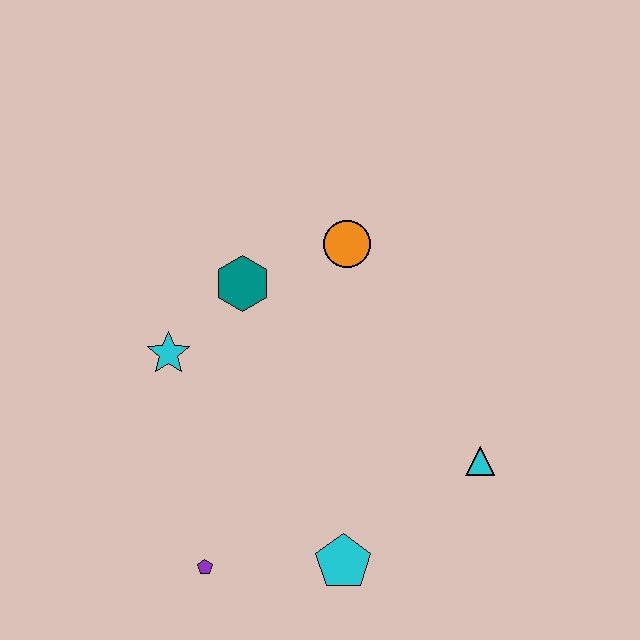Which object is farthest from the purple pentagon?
The orange circle is farthest from the purple pentagon.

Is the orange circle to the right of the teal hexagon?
Yes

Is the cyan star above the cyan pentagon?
Yes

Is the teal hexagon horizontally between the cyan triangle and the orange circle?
No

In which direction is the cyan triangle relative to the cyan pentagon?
The cyan triangle is to the right of the cyan pentagon.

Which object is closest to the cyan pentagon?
The purple pentagon is closest to the cyan pentagon.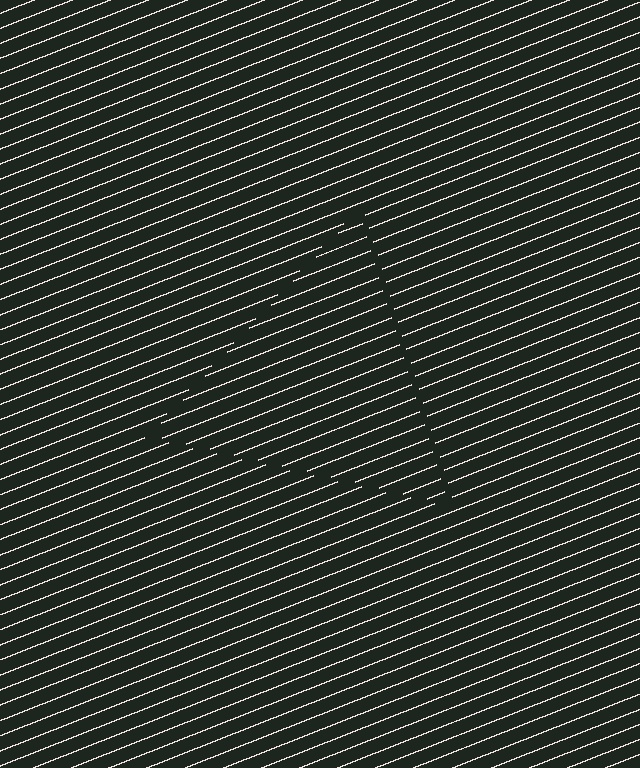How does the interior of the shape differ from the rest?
The interior of the shape contains the same grating, shifted by half a period — the contour is defined by the phase discontinuity where line-ends from the inner and outer gratings abut.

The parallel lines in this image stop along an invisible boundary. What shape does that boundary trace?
An illusory triangle. The interior of the shape contains the same grating, shifted by half a period — the contour is defined by the phase discontinuity where line-ends from the inner and outer gratings abut.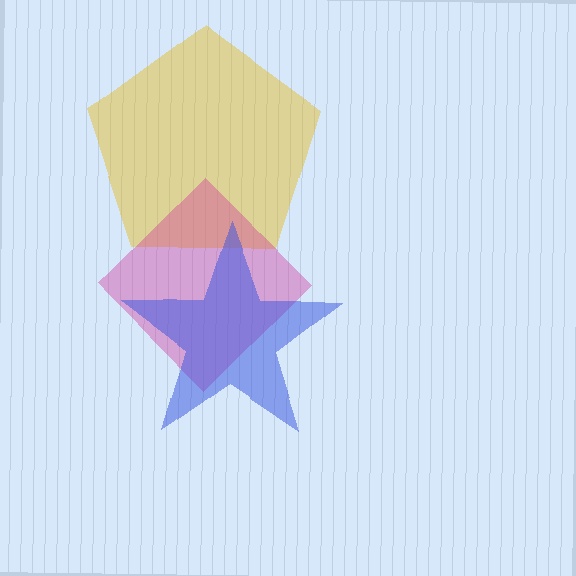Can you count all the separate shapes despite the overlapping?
Yes, there are 3 separate shapes.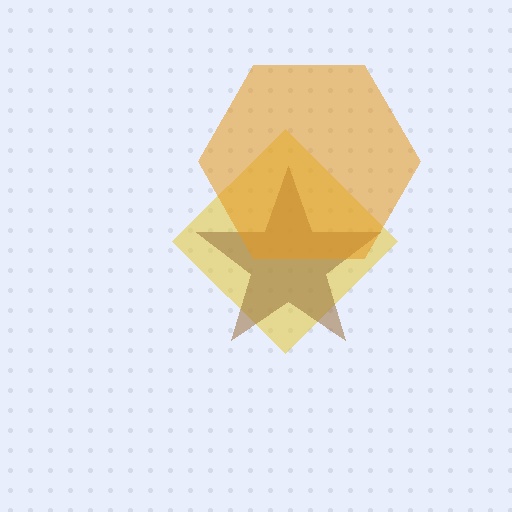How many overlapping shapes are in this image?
There are 3 overlapping shapes in the image.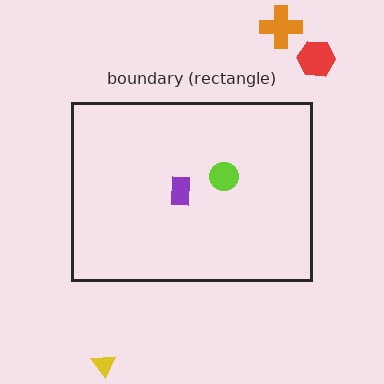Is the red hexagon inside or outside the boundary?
Outside.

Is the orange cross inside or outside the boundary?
Outside.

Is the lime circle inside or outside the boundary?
Inside.